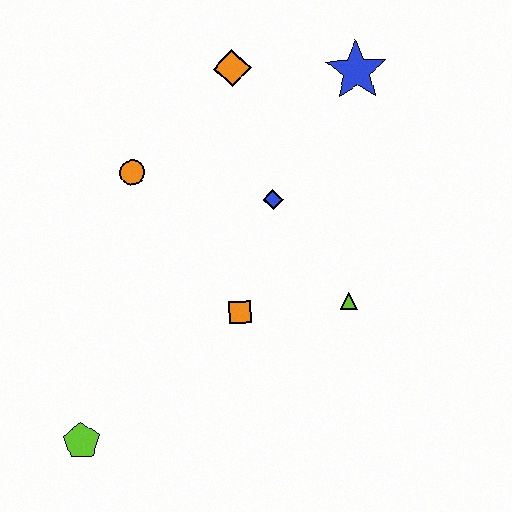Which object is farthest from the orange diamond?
The lime pentagon is farthest from the orange diamond.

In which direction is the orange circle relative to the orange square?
The orange circle is above the orange square.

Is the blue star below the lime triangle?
No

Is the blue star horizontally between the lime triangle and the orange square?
No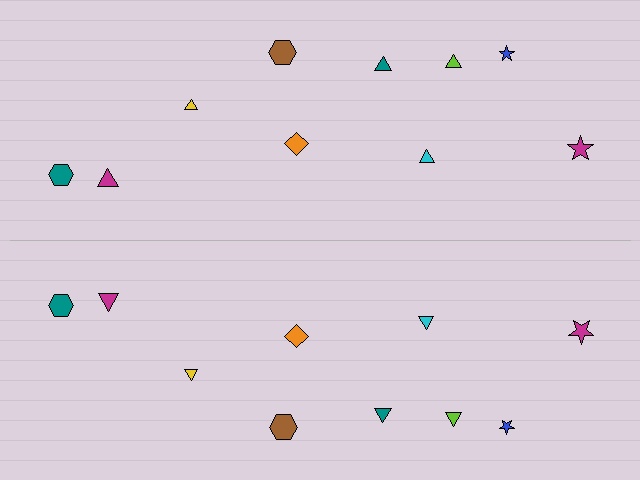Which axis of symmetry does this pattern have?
The pattern has a horizontal axis of symmetry running through the center of the image.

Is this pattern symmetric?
Yes, this pattern has bilateral (reflection) symmetry.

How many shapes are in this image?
There are 20 shapes in this image.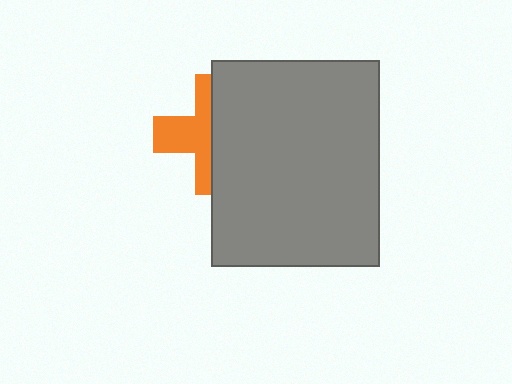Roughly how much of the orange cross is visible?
About half of it is visible (roughly 47%).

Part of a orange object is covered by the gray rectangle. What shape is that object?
It is a cross.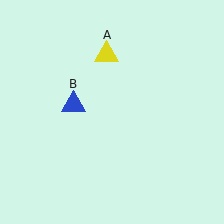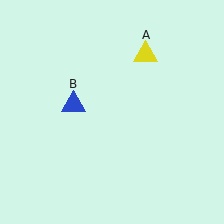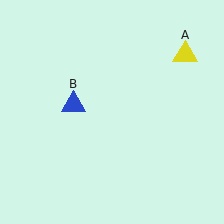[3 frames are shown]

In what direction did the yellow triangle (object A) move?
The yellow triangle (object A) moved right.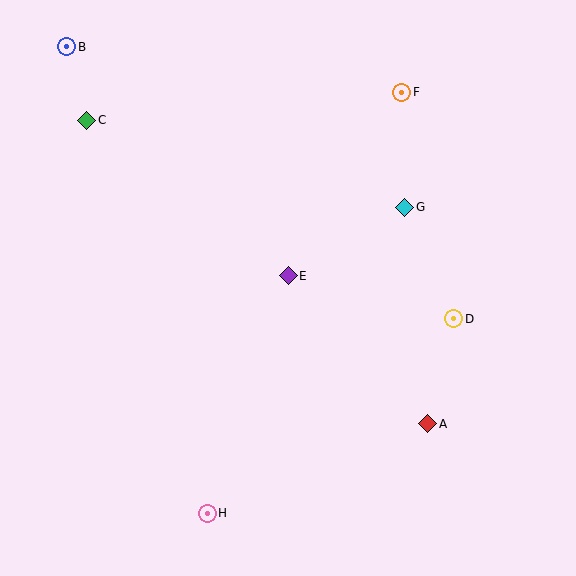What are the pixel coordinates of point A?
Point A is at (428, 424).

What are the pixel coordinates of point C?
Point C is at (87, 120).